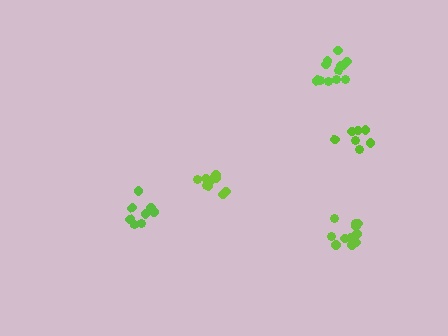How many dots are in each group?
Group 1: 10 dots, Group 2: 12 dots, Group 3: 8 dots, Group 4: 12 dots, Group 5: 7 dots (49 total).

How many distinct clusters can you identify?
There are 5 distinct clusters.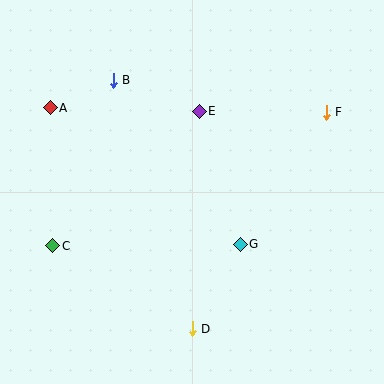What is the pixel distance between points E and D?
The distance between E and D is 218 pixels.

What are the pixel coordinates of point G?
Point G is at (240, 244).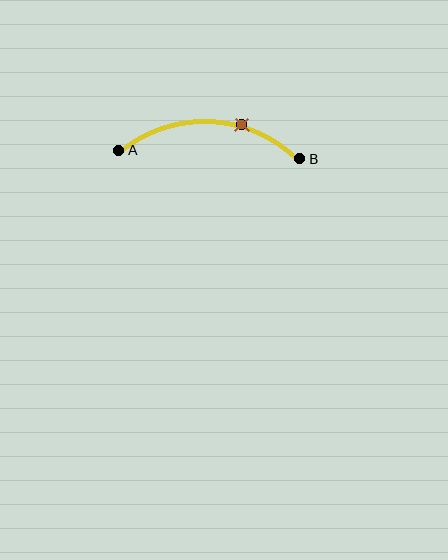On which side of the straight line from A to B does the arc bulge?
The arc bulges above the straight line connecting A and B.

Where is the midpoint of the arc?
The arc midpoint is the point on the curve farthest from the straight line joining A and B. It sits above that line.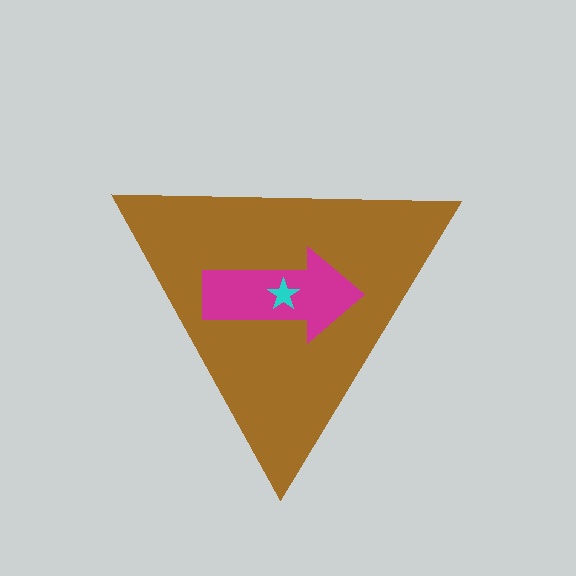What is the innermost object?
The cyan star.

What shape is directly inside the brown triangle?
The magenta arrow.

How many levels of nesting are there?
3.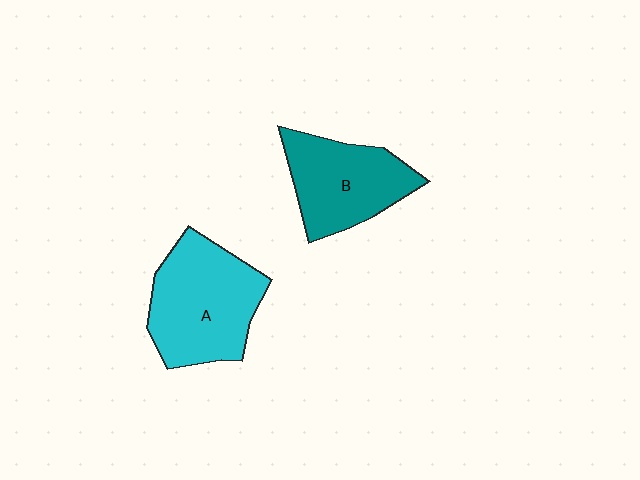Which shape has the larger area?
Shape A (cyan).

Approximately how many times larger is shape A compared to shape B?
Approximately 1.2 times.